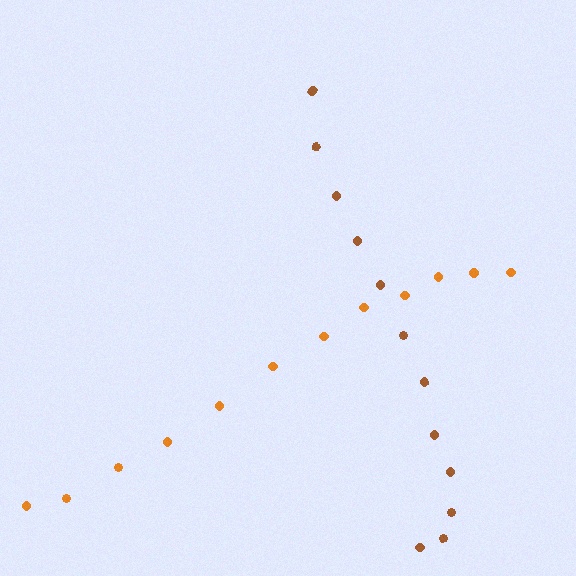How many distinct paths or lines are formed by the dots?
There are 2 distinct paths.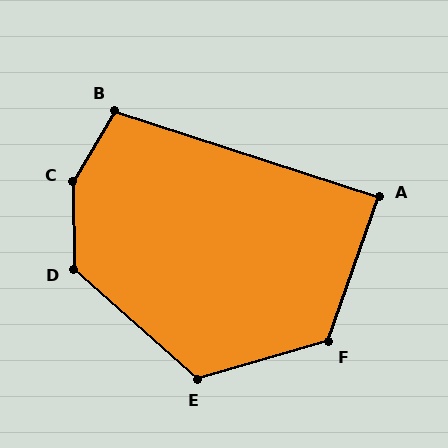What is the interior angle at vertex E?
Approximately 123 degrees (obtuse).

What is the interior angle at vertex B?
Approximately 103 degrees (obtuse).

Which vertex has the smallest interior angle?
A, at approximately 89 degrees.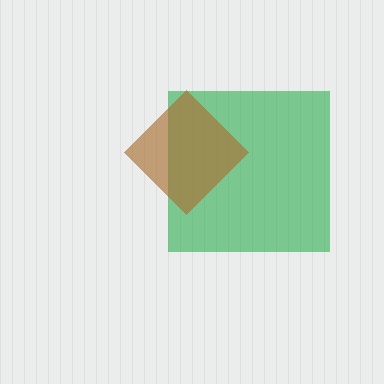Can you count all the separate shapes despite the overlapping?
Yes, there are 2 separate shapes.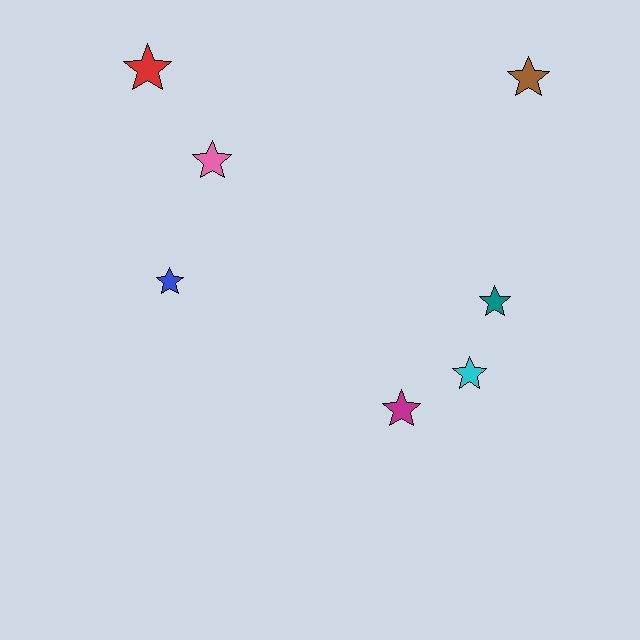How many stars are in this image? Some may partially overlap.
There are 7 stars.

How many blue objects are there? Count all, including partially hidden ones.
There is 1 blue object.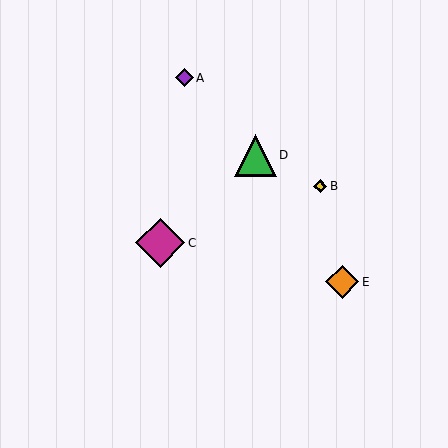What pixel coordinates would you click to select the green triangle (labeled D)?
Click at (255, 155) to select the green triangle D.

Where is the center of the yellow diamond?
The center of the yellow diamond is at (320, 186).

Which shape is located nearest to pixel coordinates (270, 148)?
The green triangle (labeled D) at (255, 155) is nearest to that location.